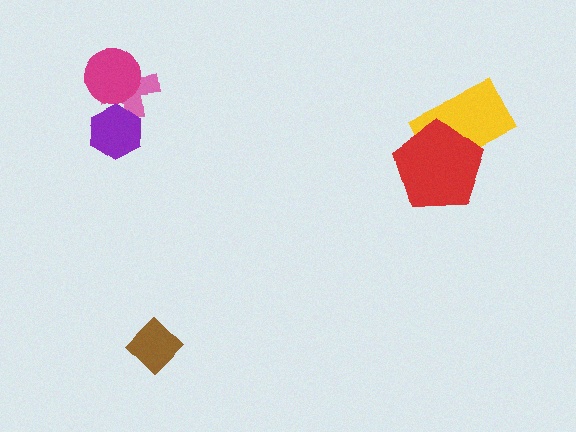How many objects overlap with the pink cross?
2 objects overlap with the pink cross.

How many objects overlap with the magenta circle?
1 object overlaps with the magenta circle.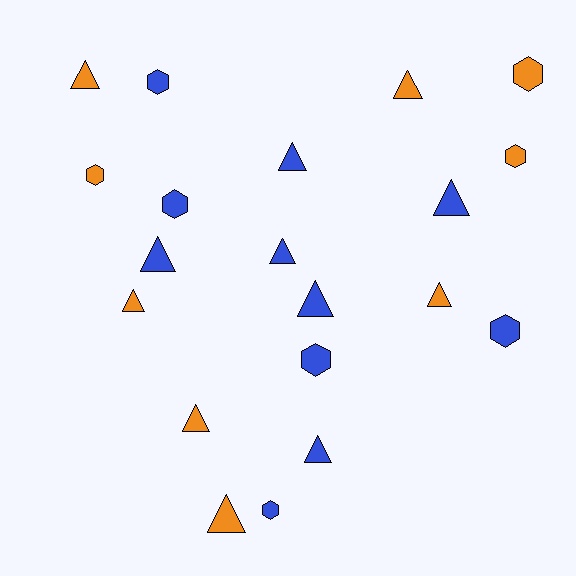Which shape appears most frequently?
Triangle, with 12 objects.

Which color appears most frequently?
Blue, with 11 objects.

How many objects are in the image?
There are 20 objects.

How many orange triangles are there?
There are 6 orange triangles.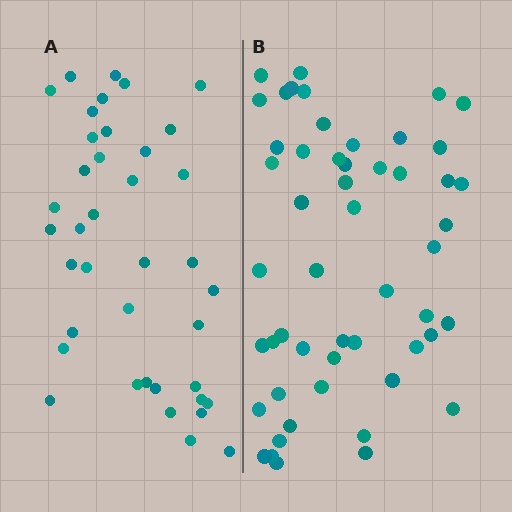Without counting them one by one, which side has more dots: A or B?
Region B (the right region) has more dots.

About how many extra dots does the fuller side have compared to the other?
Region B has approximately 15 more dots than region A.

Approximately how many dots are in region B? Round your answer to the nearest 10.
About 50 dots. (The exact count is 52, which rounds to 50.)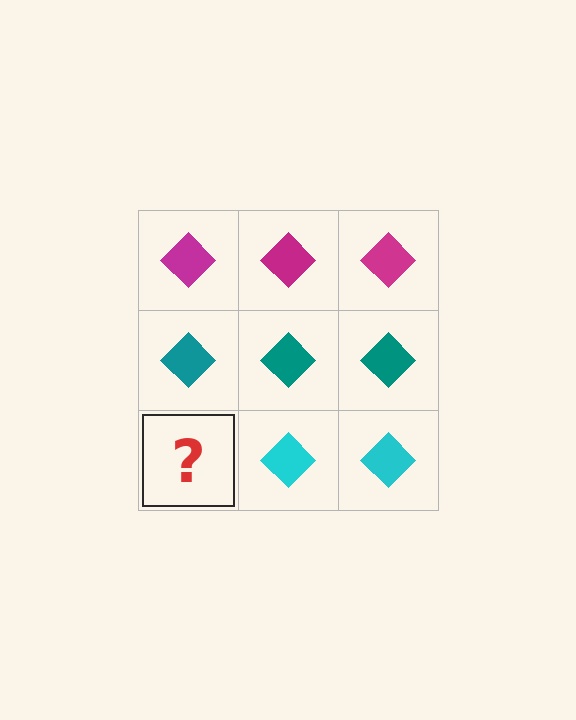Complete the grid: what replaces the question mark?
The question mark should be replaced with a cyan diamond.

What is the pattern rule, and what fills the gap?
The rule is that each row has a consistent color. The gap should be filled with a cyan diamond.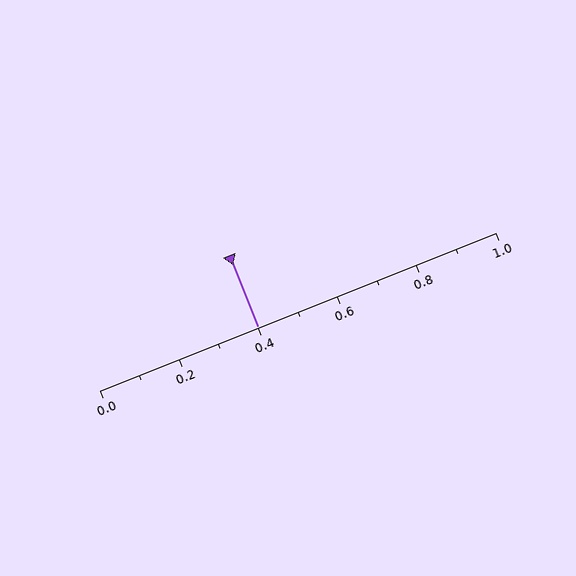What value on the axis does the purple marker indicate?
The marker indicates approximately 0.4.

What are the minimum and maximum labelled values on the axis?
The axis runs from 0.0 to 1.0.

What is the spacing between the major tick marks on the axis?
The major ticks are spaced 0.2 apart.